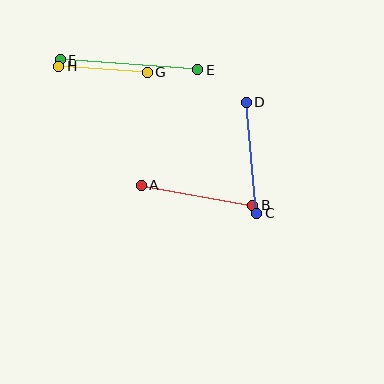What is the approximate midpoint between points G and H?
The midpoint is at approximately (103, 69) pixels.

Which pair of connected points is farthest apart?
Points E and F are farthest apart.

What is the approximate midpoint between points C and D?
The midpoint is at approximately (251, 158) pixels.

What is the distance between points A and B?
The distance is approximately 113 pixels.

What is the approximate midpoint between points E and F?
The midpoint is at approximately (129, 65) pixels.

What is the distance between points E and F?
The distance is approximately 138 pixels.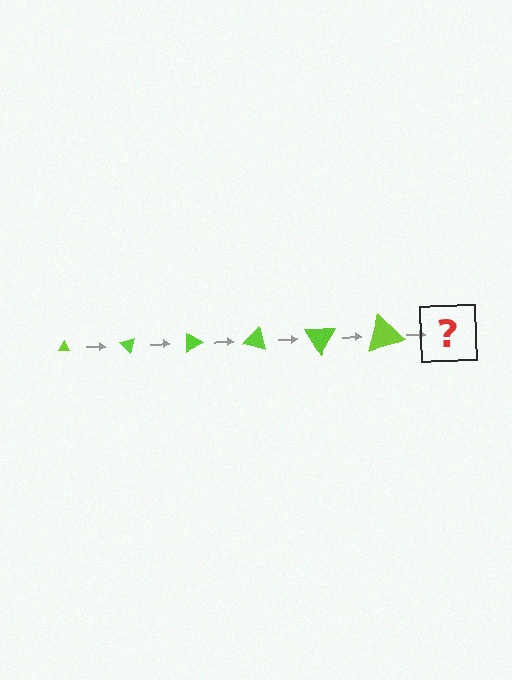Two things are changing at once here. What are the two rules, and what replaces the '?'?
The two rules are that the triangle grows larger each step and it rotates 45 degrees each step. The '?' should be a triangle, larger than the previous one and rotated 270 degrees from the start.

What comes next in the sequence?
The next element should be a triangle, larger than the previous one and rotated 270 degrees from the start.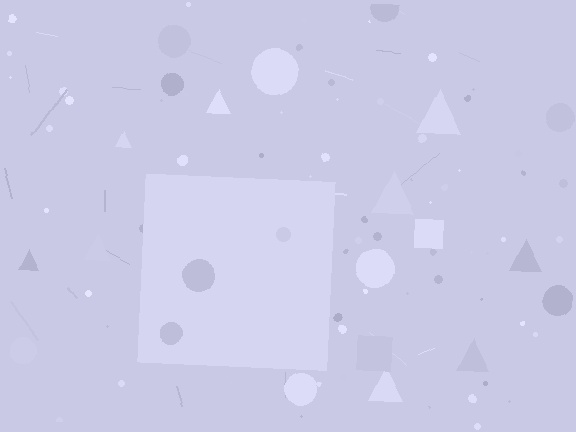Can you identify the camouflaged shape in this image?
The camouflaged shape is a square.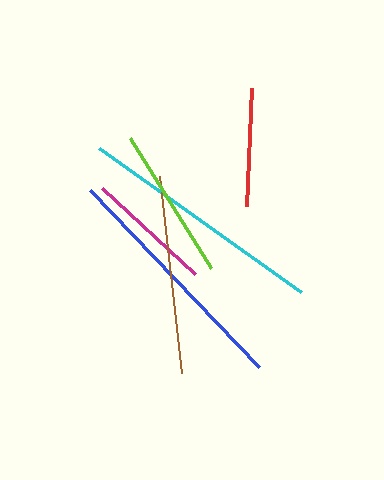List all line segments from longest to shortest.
From longest to shortest: cyan, blue, brown, lime, magenta, red.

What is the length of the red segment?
The red segment is approximately 118 pixels long.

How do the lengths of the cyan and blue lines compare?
The cyan and blue lines are approximately the same length.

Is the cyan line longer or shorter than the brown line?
The cyan line is longer than the brown line.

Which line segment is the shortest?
The red line is the shortest at approximately 118 pixels.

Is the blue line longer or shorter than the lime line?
The blue line is longer than the lime line.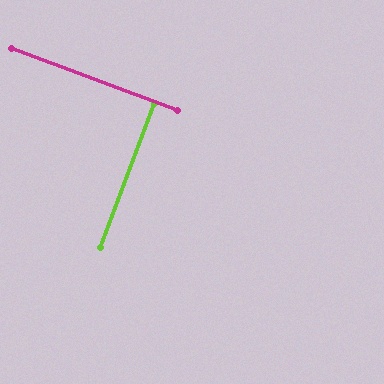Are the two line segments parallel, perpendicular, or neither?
Perpendicular — they meet at approximately 90°.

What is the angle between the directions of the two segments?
Approximately 90 degrees.